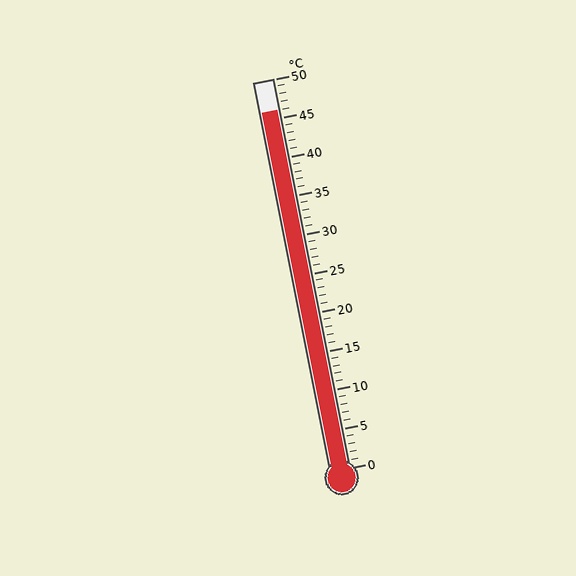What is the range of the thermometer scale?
The thermometer scale ranges from 0°C to 50°C.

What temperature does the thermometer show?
The thermometer shows approximately 46°C.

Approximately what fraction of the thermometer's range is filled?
The thermometer is filled to approximately 90% of its range.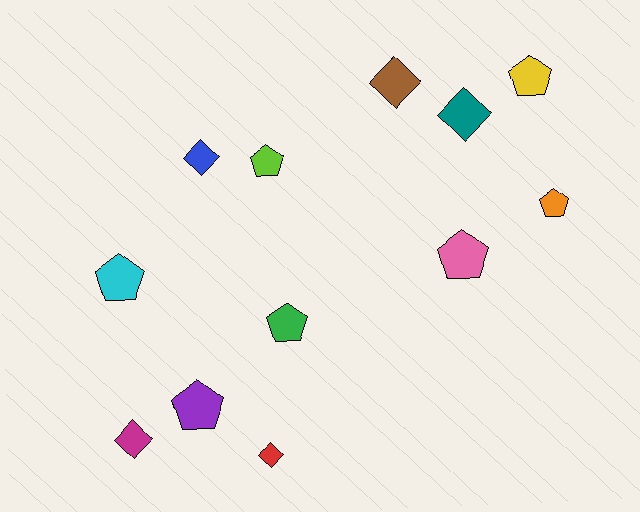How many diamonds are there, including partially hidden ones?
There are 5 diamonds.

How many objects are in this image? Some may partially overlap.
There are 12 objects.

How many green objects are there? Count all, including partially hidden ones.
There is 1 green object.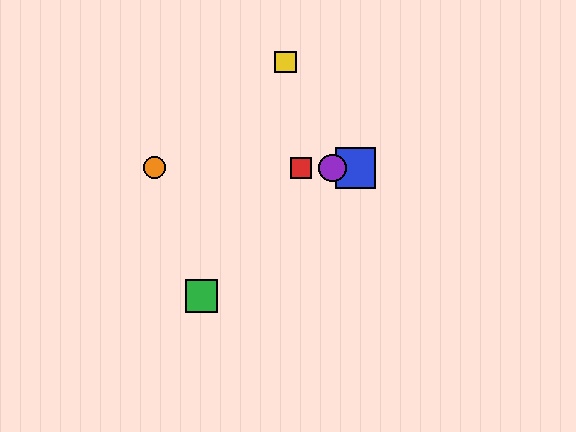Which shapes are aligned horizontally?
The red square, the blue square, the purple circle, the orange circle are aligned horizontally.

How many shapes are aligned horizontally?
4 shapes (the red square, the blue square, the purple circle, the orange circle) are aligned horizontally.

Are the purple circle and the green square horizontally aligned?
No, the purple circle is at y≈168 and the green square is at y≈296.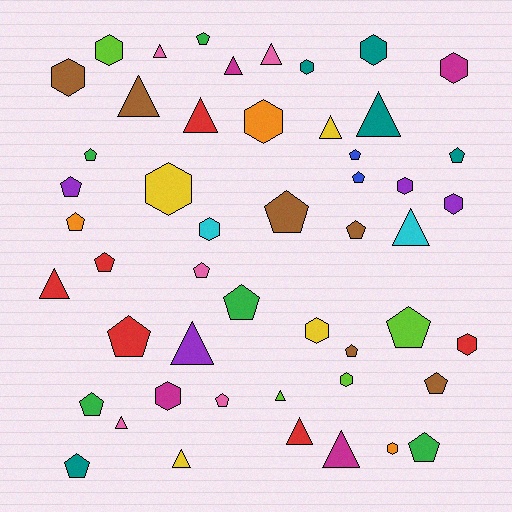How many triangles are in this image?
There are 15 triangles.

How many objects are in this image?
There are 50 objects.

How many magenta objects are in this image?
There are 4 magenta objects.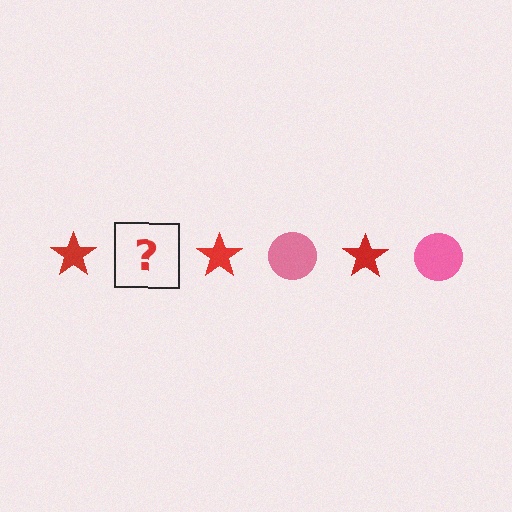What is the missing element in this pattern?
The missing element is a pink circle.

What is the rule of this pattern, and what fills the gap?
The rule is that the pattern alternates between red star and pink circle. The gap should be filled with a pink circle.